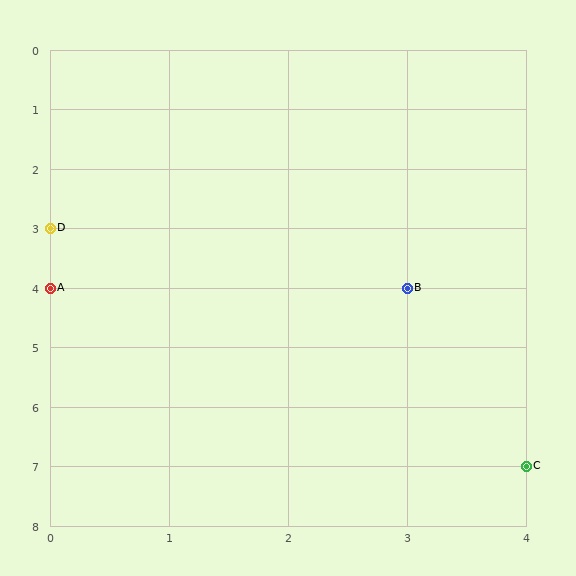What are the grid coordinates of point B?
Point B is at grid coordinates (3, 4).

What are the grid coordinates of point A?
Point A is at grid coordinates (0, 4).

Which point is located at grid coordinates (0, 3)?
Point D is at (0, 3).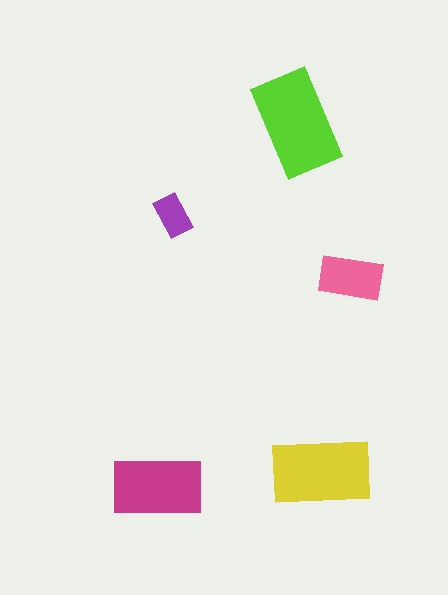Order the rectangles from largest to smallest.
the lime one, the yellow one, the magenta one, the pink one, the purple one.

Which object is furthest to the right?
The pink rectangle is rightmost.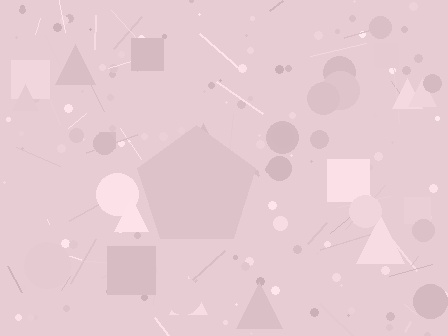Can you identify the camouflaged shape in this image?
The camouflaged shape is a pentagon.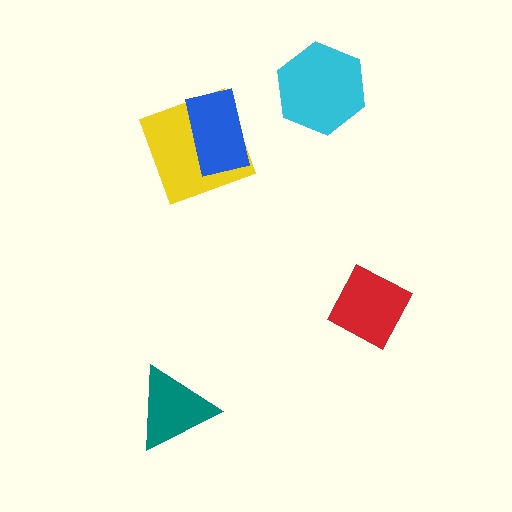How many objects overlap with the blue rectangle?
1 object overlaps with the blue rectangle.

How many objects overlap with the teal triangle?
0 objects overlap with the teal triangle.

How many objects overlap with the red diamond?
0 objects overlap with the red diamond.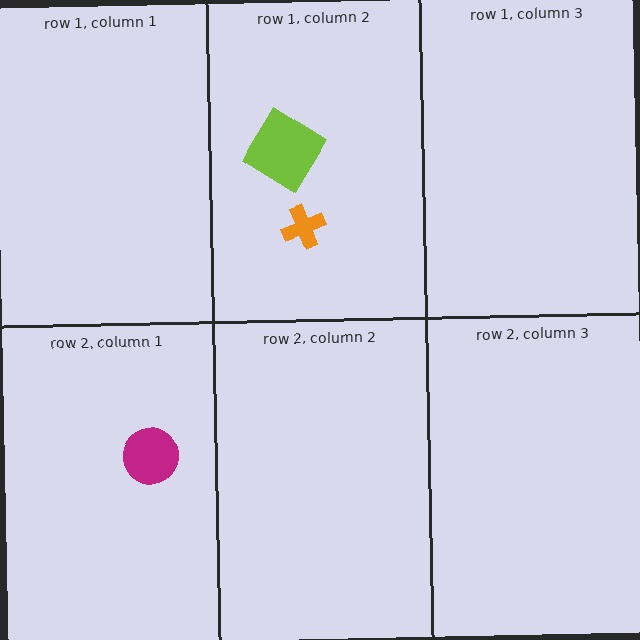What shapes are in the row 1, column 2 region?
The lime diamond, the orange cross.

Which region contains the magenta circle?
The row 2, column 1 region.